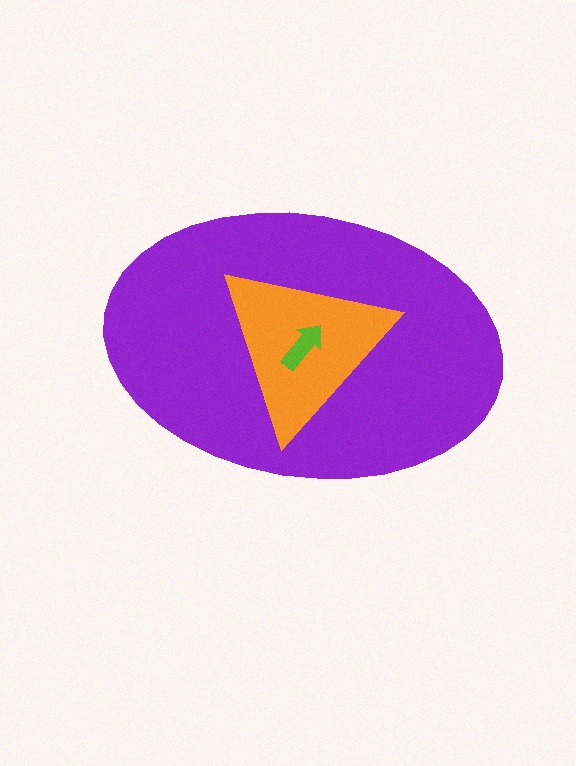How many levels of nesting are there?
3.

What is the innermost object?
The lime arrow.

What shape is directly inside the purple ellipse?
The orange triangle.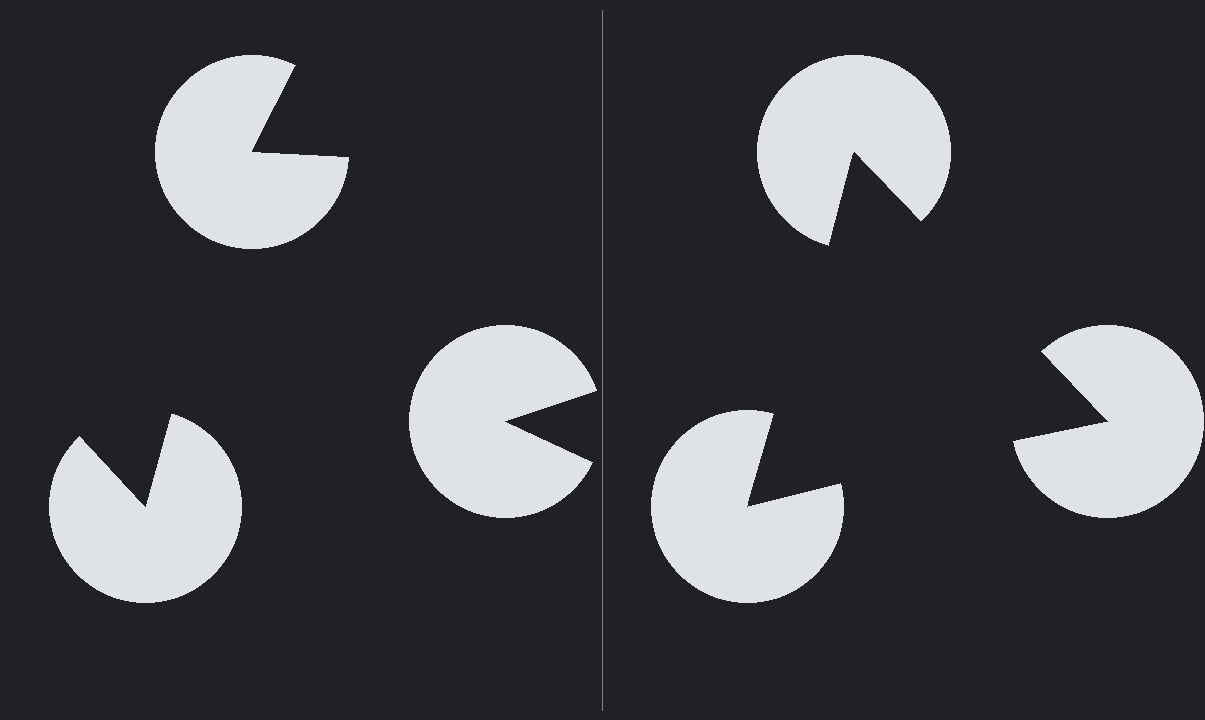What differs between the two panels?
The pac-man discs are positioned identically on both sides; only the wedge orientations differ. On the right they align to a triangle; on the left they are misaligned.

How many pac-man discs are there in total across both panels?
6 — 3 on each side.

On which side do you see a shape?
An illusory triangle appears on the right side. On the left side the wedge cuts are rotated, so no coherent shape forms.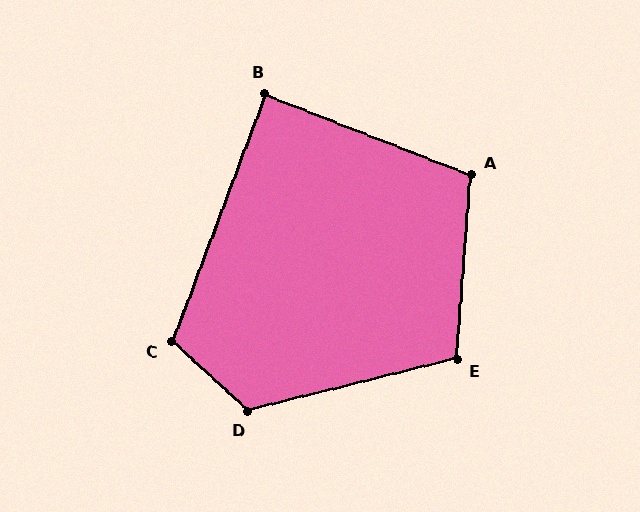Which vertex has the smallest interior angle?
B, at approximately 89 degrees.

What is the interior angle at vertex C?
Approximately 112 degrees (obtuse).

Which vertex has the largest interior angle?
D, at approximately 123 degrees.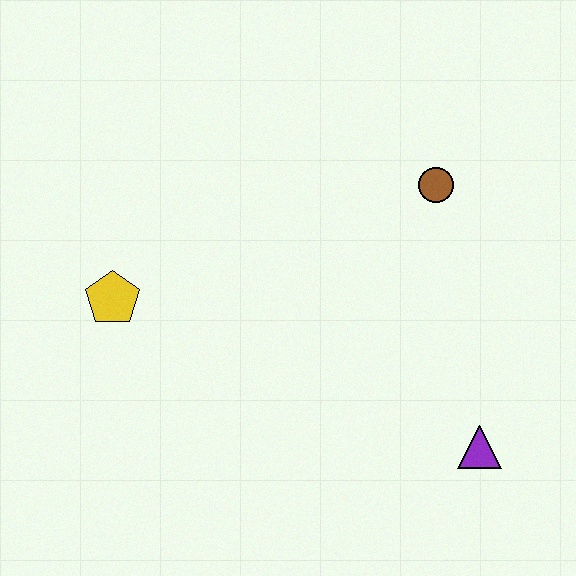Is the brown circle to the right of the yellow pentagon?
Yes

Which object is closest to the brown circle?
The purple triangle is closest to the brown circle.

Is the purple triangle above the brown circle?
No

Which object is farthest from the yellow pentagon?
The purple triangle is farthest from the yellow pentagon.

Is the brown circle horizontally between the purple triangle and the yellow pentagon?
Yes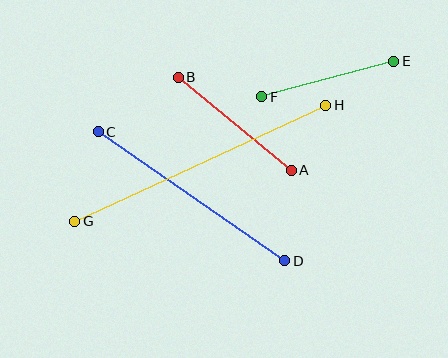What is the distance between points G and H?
The distance is approximately 277 pixels.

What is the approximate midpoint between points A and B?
The midpoint is at approximately (235, 124) pixels.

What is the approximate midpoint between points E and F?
The midpoint is at approximately (328, 79) pixels.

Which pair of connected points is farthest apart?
Points G and H are farthest apart.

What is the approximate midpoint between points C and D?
The midpoint is at approximately (192, 196) pixels.